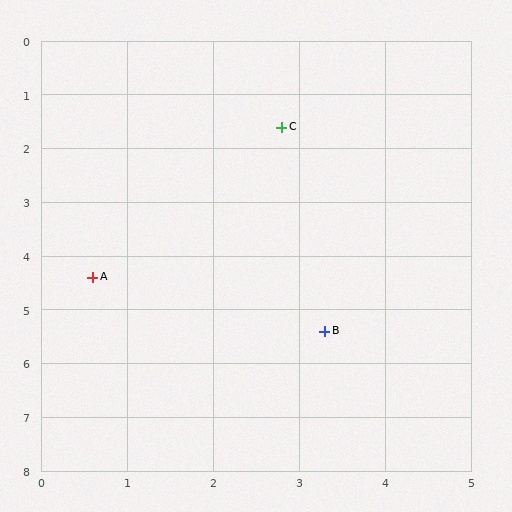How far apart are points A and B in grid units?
Points A and B are about 2.9 grid units apart.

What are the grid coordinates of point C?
Point C is at approximately (2.8, 1.6).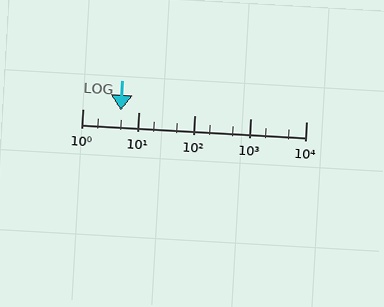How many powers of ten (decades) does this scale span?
The scale spans 4 decades, from 1 to 10000.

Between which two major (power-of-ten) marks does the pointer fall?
The pointer is between 1 and 10.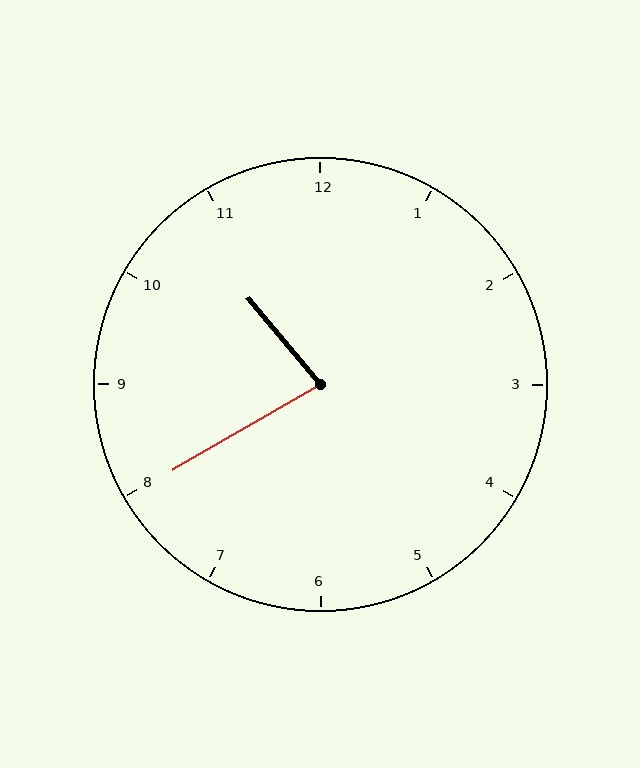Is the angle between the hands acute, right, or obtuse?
It is acute.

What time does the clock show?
10:40.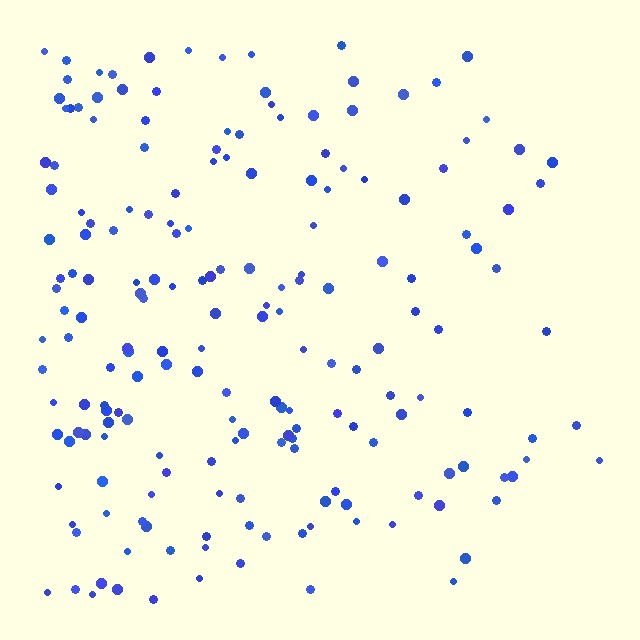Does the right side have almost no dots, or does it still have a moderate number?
Still a moderate number, just noticeably fewer than the left.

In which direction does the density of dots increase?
From right to left, with the left side densest.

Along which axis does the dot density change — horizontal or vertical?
Horizontal.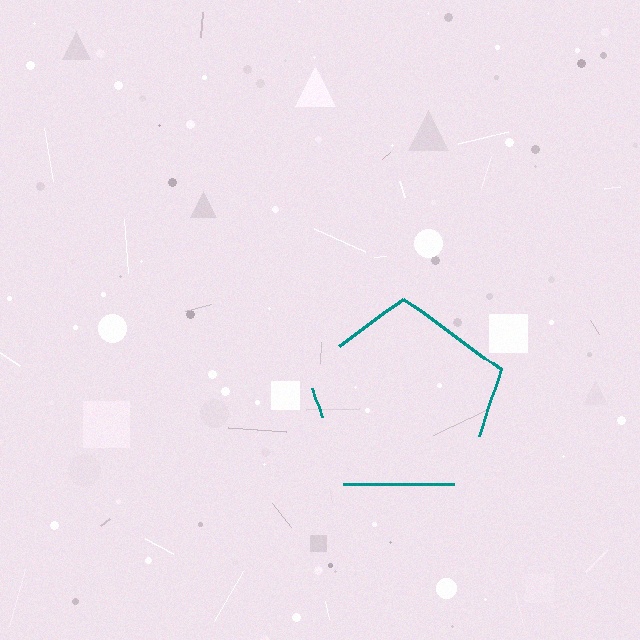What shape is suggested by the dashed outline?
The dashed outline suggests a pentagon.